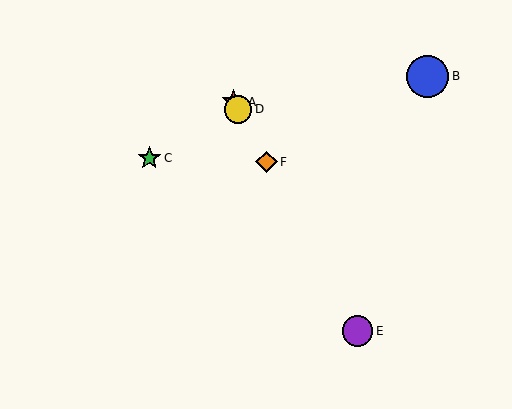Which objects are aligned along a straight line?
Objects A, D, E, F are aligned along a straight line.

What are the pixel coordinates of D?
Object D is at (238, 110).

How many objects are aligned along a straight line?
4 objects (A, D, E, F) are aligned along a straight line.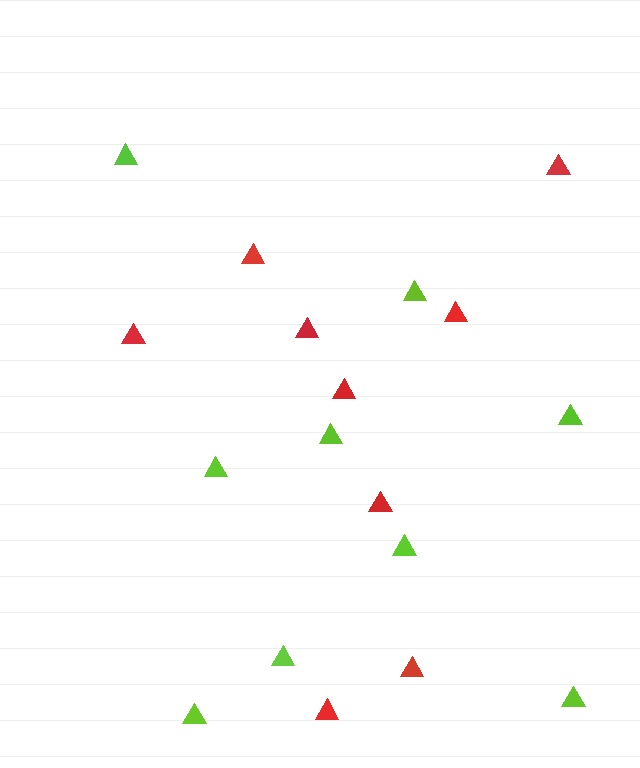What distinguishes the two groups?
There are 2 groups: one group of red triangles (9) and one group of lime triangles (9).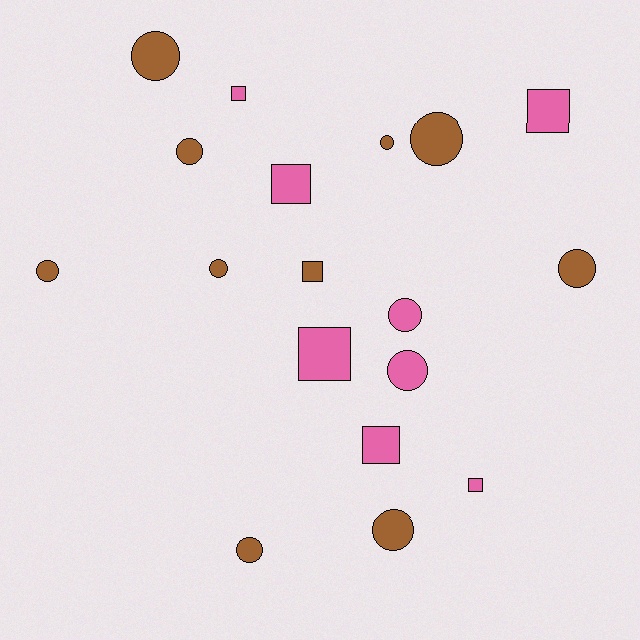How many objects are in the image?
There are 18 objects.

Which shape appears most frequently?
Circle, with 11 objects.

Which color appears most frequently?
Brown, with 10 objects.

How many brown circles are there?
There are 9 brown circles.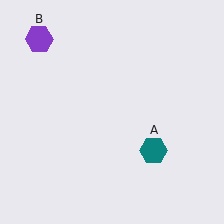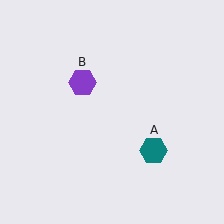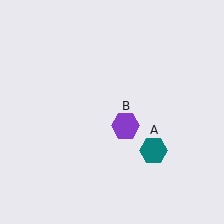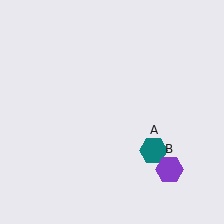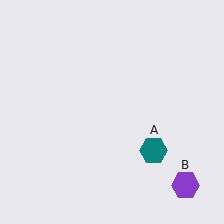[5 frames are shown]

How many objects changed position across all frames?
1 object changed position: purple hexagon (object B).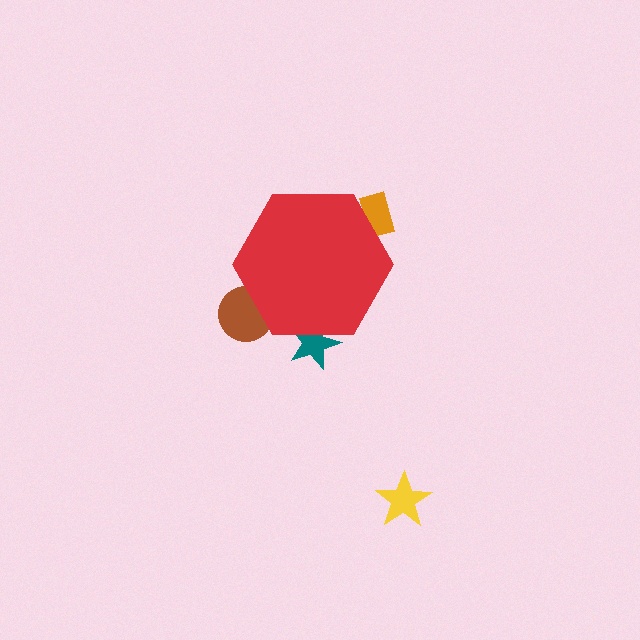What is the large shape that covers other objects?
A red hexagon.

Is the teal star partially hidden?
Yes, the teal star is partially hidden behind the red hexagon.